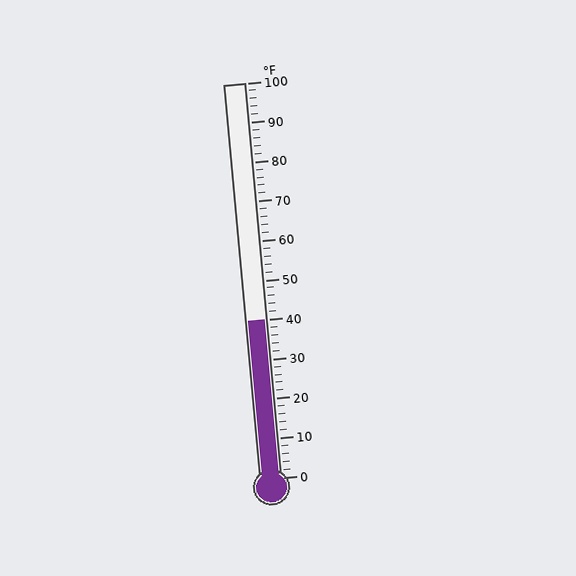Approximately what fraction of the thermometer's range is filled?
The thermometer is filled to approximately 40% of its range.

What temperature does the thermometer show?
The thermometer shows approximately 40°F.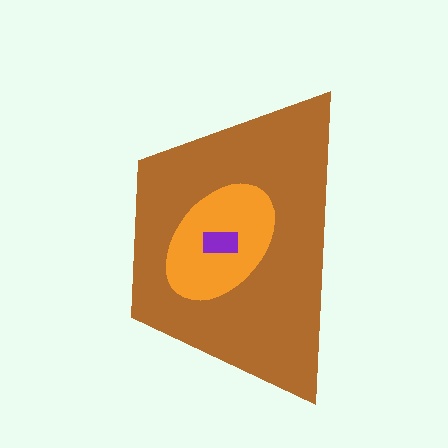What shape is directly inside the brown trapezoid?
The orange ellipse.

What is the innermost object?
The purple rectangle.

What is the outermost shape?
The brown trapezoid.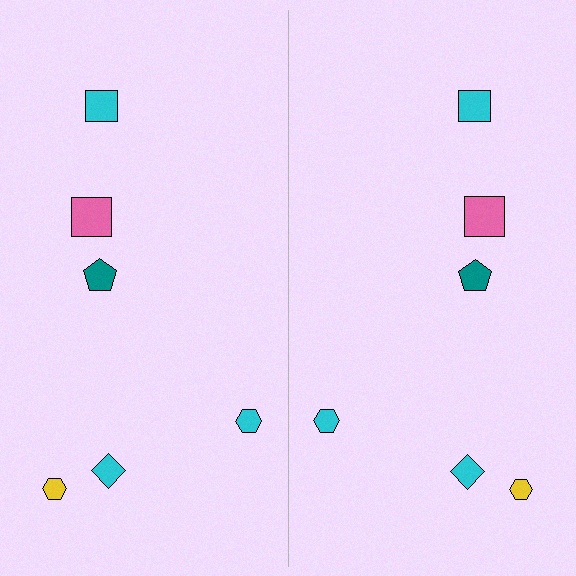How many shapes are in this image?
There are 12 shapes in this image.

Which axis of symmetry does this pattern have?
The pattern has a vertical axis of symmetry running through the center of the image.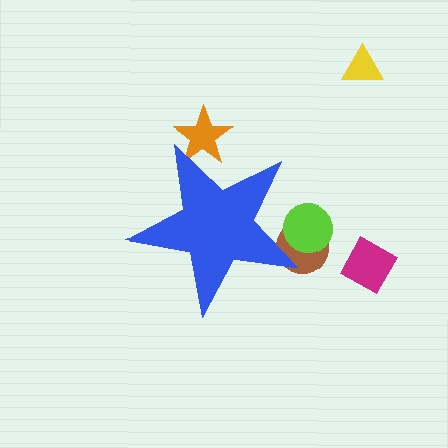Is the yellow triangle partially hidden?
No, the yellow triangle is fully visible.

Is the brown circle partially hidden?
Yes, the brown circle is partially hidden behind the blue star.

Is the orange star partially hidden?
Yes, the orange star is partially hidden behind the blue star.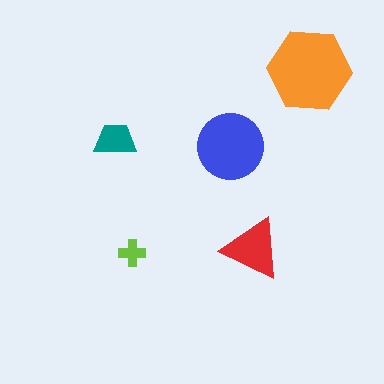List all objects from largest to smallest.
The orange hexagon, the blue circle, the red triangle, the teal trapezoid, the lime cross.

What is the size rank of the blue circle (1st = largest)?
2nd.